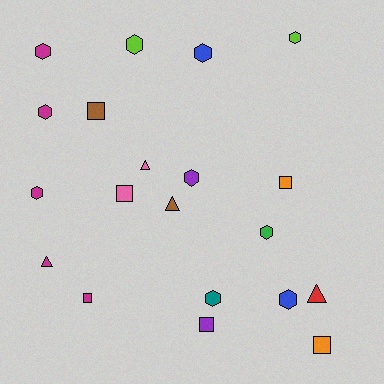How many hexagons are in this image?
There are 10 hexagons.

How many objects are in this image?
There are 20 objects.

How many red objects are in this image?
There is 1 red object.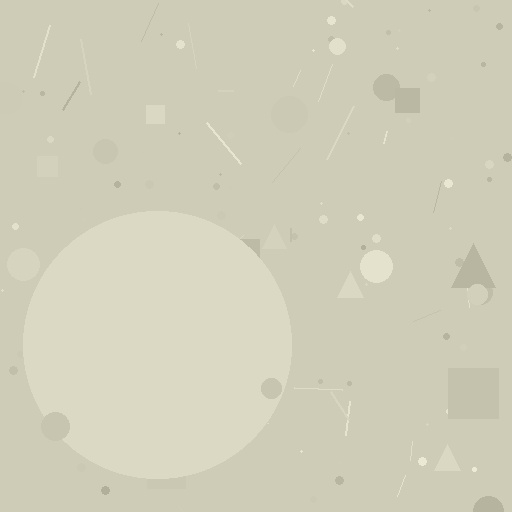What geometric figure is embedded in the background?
A circle is embedded in the background.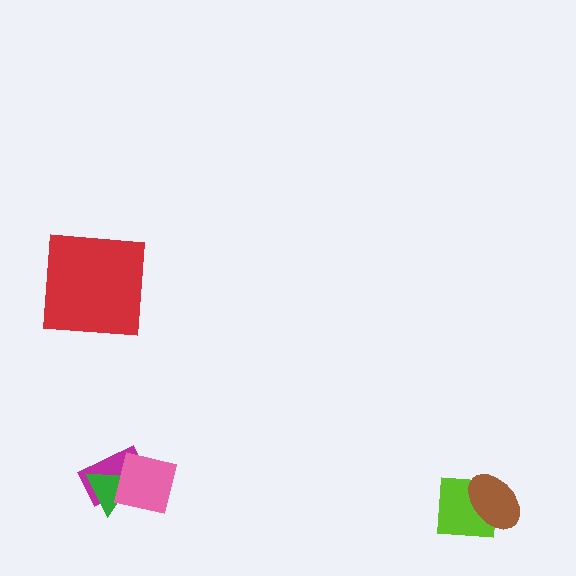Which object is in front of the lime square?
The brown ellipse is in front of the lime square.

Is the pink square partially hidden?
No, no other shape covers it.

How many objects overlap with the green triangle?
2 objects overlap with the green triangle.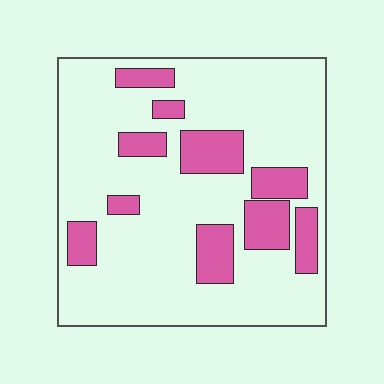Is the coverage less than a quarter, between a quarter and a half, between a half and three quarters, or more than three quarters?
Less than a quarter.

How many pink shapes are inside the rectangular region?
10.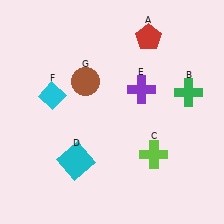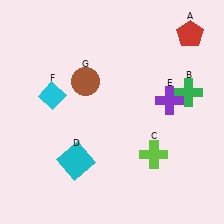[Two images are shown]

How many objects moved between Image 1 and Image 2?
2 objects moved between the two images.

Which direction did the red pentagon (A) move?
The red pentagon (A) moved right.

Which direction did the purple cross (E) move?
The purple cross (E) moved right.